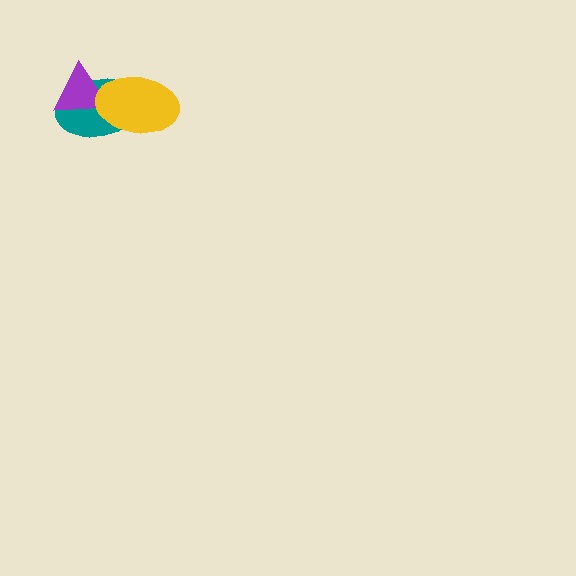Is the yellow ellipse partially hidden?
No, no other shape covers it.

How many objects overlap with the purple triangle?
2 objects overlap with the purple triangle.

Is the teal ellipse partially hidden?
Yes, it is partially covered by another shape.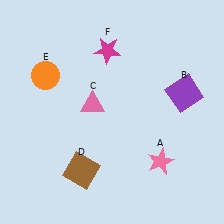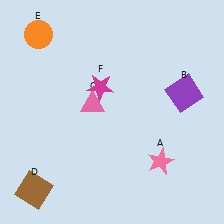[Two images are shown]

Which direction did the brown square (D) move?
The brown square (D) moved left.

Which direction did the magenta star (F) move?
The magenta star (F) moved down.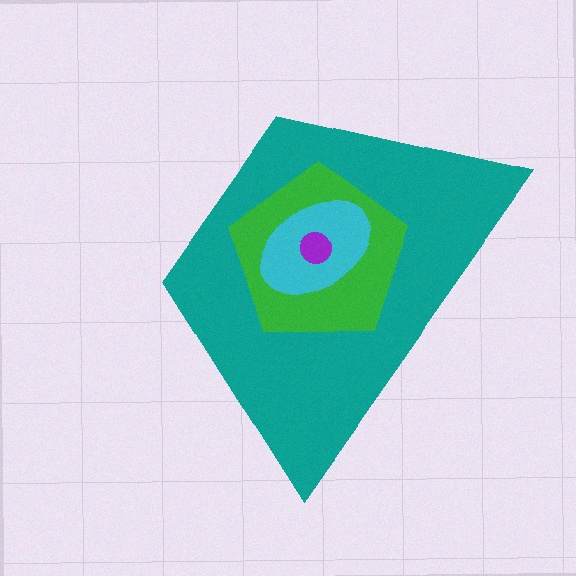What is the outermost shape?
The teal trapezoid.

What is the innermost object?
The purple circle.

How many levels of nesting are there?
4.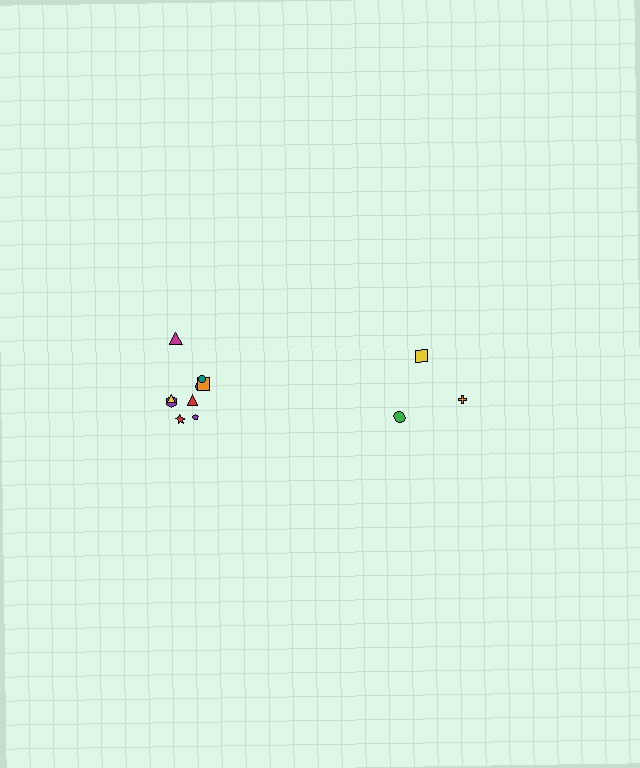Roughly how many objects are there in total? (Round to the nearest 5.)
Roughly 15 objects in total.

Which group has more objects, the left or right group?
The left group.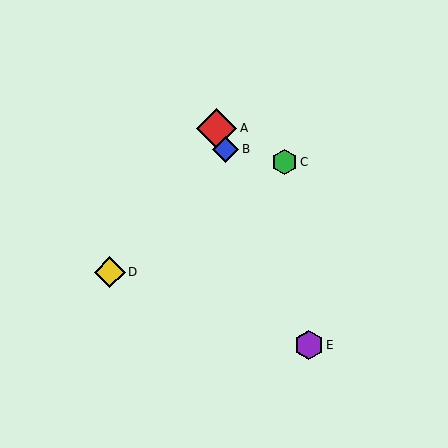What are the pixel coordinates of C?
Object C is at (285, 162).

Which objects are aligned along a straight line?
Objects A, B, E are aligned along a straight line.